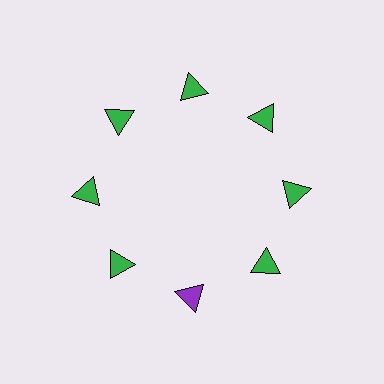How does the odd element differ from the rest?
It has a different color: purple instead of green.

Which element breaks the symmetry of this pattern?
The purple triangle at roughly the 6 o'clock position breaks the symmetry. All other shapes are green triangles.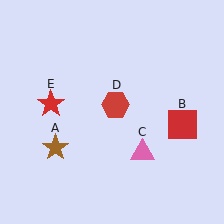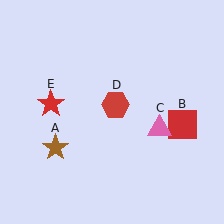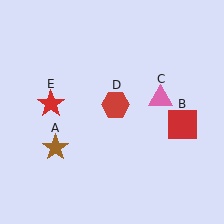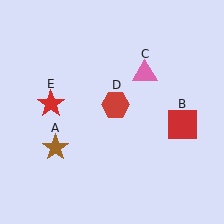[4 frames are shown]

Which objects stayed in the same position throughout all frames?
Brown star (object A) and red square (object B) and red hexagon (object D) and red star (object E) remained stationary.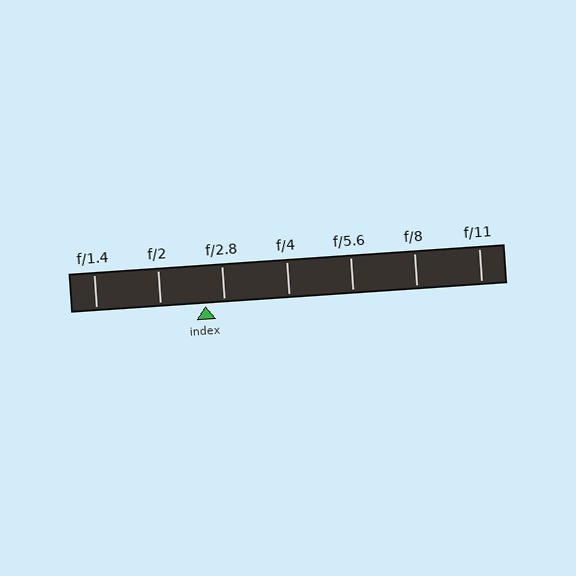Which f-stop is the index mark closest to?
The index mark is closest to f/2.8.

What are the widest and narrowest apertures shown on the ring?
The widest aperture shown is f/1.4 and the narrowest is f/11.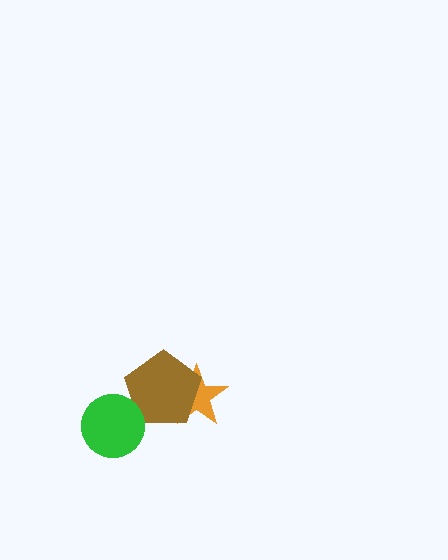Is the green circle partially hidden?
No, no other shape covers it.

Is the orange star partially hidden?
Yes, it is partially covered by another shape.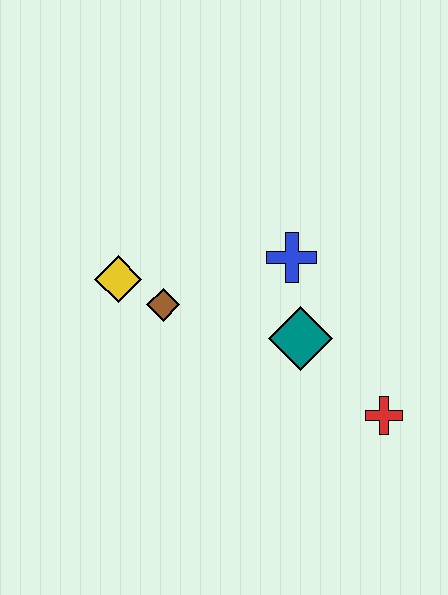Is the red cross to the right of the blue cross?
Yes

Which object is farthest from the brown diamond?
The red cross is farthest from the brown diamond.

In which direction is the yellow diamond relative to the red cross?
The yellow diamond is to the left of the red cross.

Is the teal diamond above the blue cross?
No